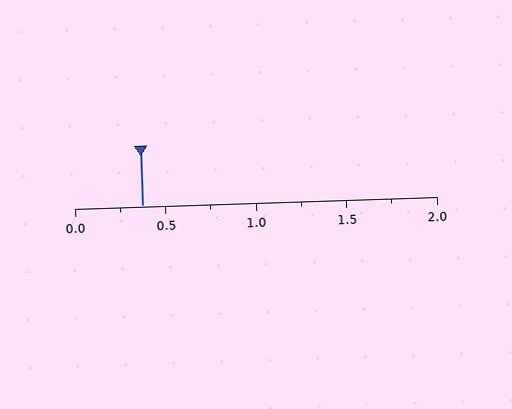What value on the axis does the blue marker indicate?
The marker indicates approximately 0.38.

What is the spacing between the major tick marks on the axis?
The major ticks are spaced 0.5 apart.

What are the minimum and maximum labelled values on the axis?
The axis runs from 0.0 to 2.0.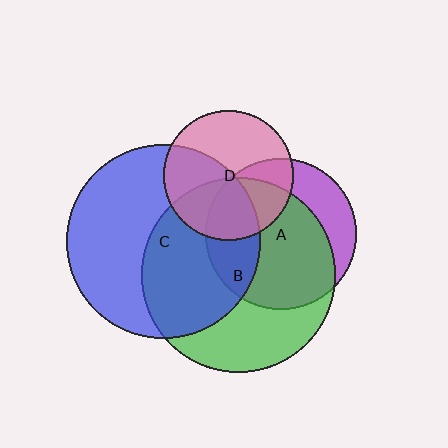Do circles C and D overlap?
Yes.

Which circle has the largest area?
Circle B (green).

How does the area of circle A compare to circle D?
Approximately 1.4 times.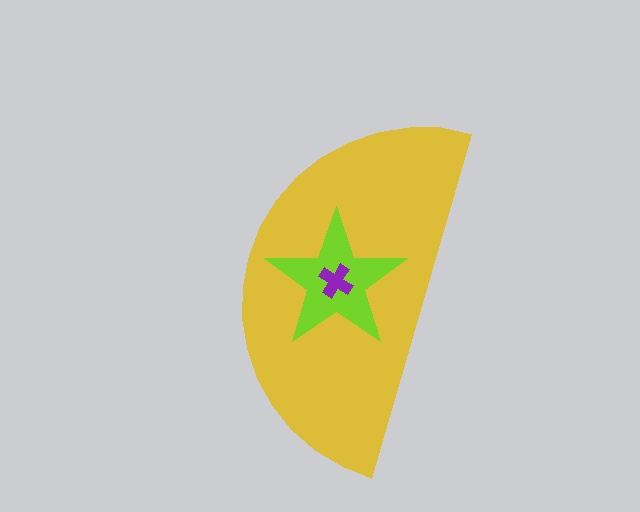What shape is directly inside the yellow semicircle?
The lime star.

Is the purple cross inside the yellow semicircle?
Yes.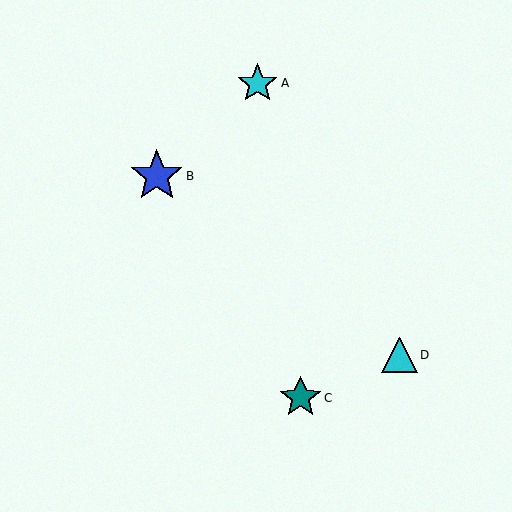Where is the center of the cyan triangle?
The center of the cyan triangle is at (399, 355).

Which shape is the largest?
The blue star (labeled B) is the largest.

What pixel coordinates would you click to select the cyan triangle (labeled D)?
Click at (399, 355) to select the cyan triangle D.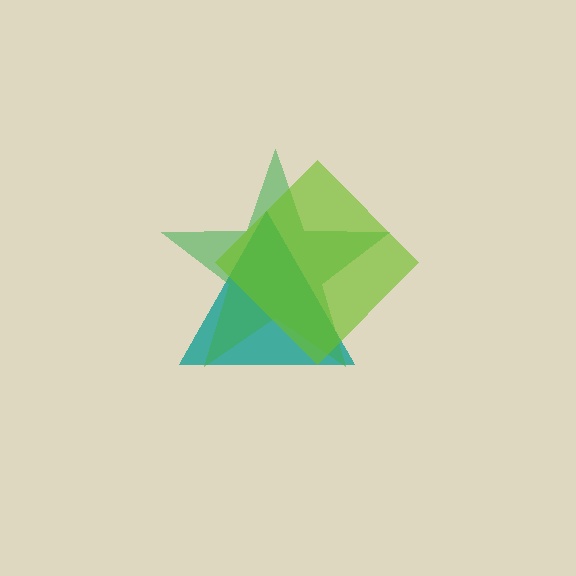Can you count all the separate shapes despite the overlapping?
Yes, there are 3 separate shapes.